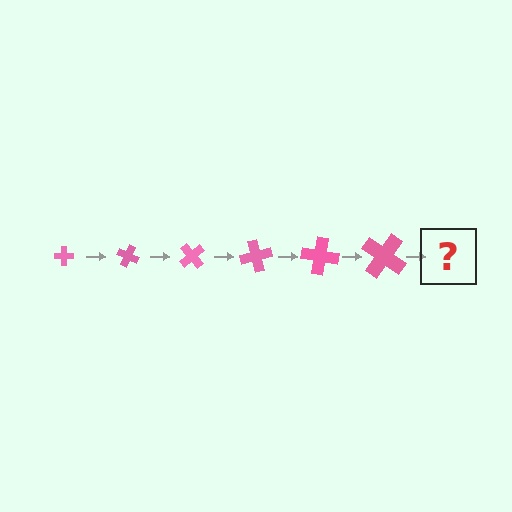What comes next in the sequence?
The next element should be a cross, larger than the previous one and rotated 150 degrees from the start.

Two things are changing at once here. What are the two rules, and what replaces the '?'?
The two rules are that the cross grows larger each step and it rotates 25 degrees each step. The '?' should be a cross, larger than the previous one and rotated 150 degrees from the start.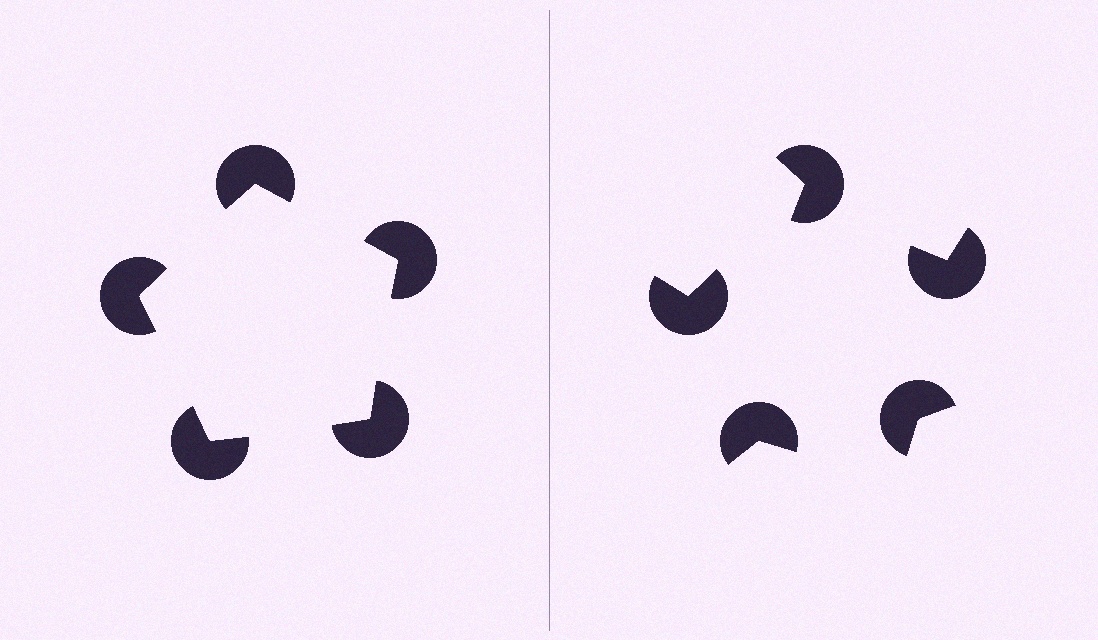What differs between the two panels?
The pac-man discs are positioned identically on both sides; only the wedge orientations differ. On the left they align to a pentagon; on the right they are misaligned.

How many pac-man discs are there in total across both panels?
10 — 5 on each side.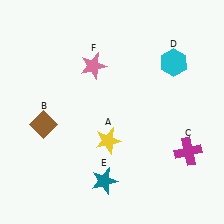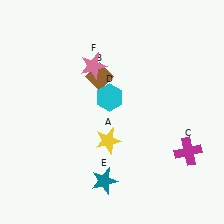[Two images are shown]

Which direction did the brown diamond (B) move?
The brown diamond (B) moved right.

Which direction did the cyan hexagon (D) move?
The cyan hexagon (D) moved left.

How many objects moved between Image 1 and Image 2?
2 objects moved between the two images.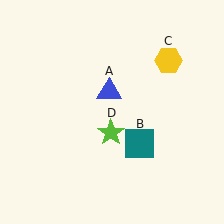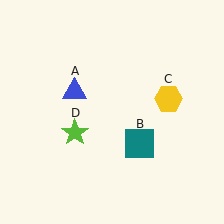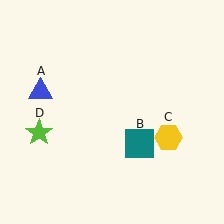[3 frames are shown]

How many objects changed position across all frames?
3 objects changed position: blue triangle (object A), yellow hexagon (object C), lime star (object D).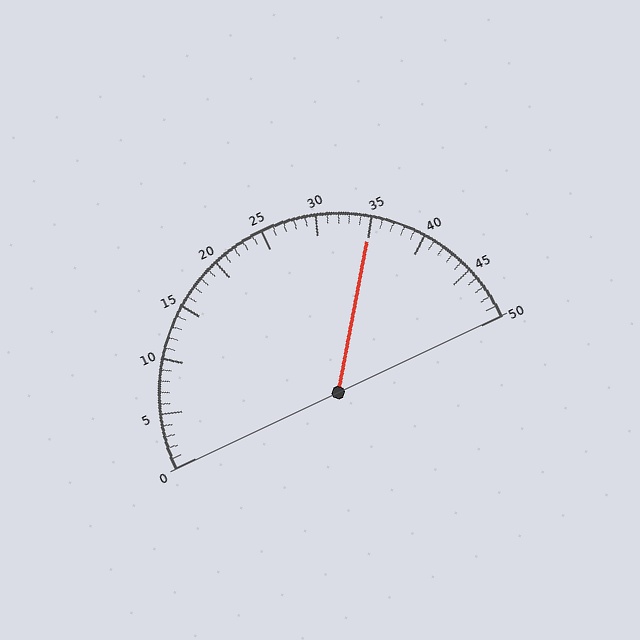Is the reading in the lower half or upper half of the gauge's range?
The reading is in the upper half of the range (0 to 50).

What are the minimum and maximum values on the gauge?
The gauge ranges from 0 to 50.